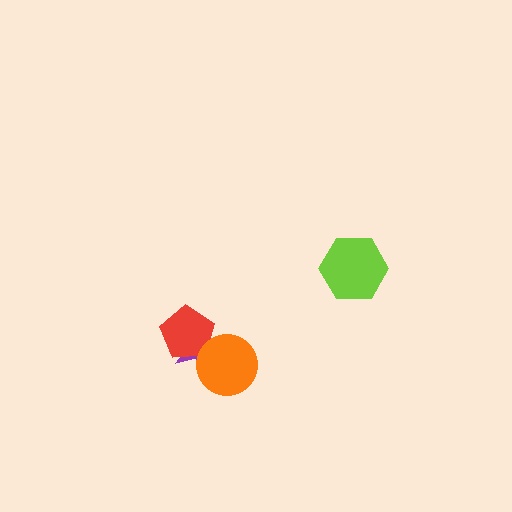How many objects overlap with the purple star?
2 objects overlap with the purple star.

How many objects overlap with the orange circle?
2 objects overlap with the orange circle.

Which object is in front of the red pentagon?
The orange circle is in front of the red pentagon.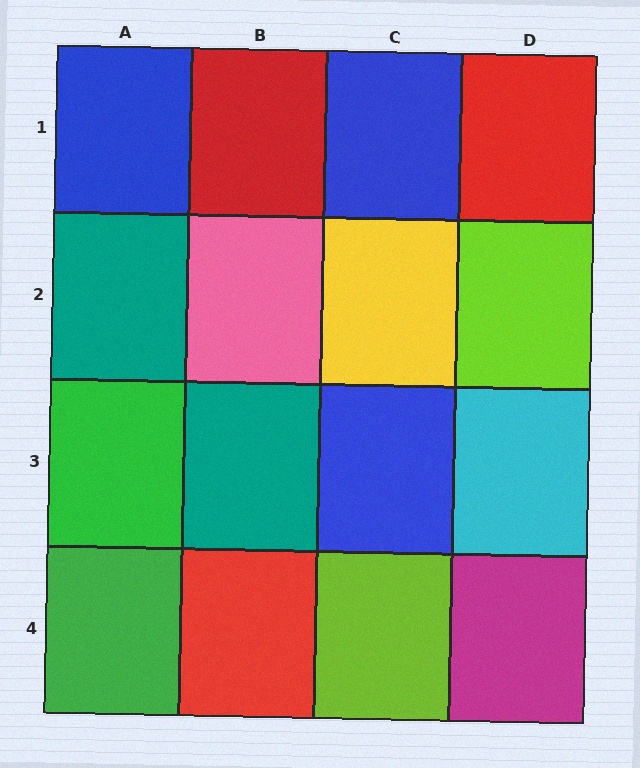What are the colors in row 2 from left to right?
Teal, pink, yellow, lime.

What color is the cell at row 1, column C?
Blue.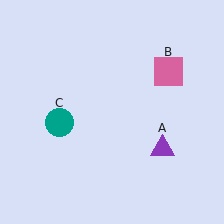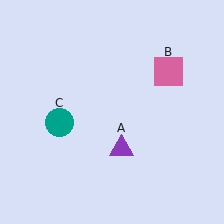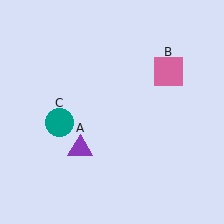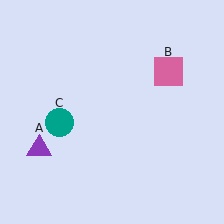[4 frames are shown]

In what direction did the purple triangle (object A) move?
The purple triangle (object A) moved left.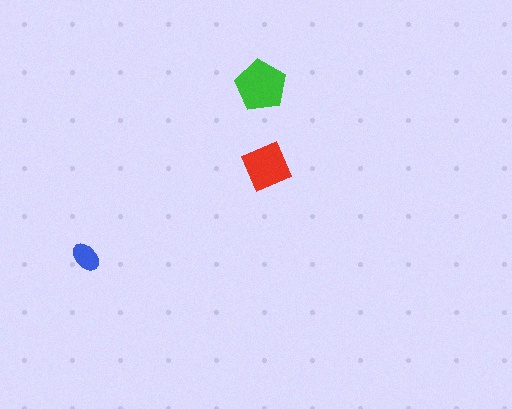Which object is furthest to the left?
The blue ellipse is leftmost.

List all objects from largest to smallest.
The green pentagon, the red square, the blue ellipse.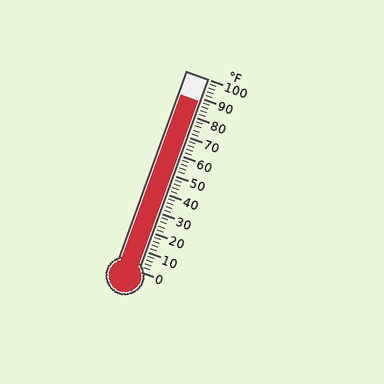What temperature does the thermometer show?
The thermometer shows approximately 88°F.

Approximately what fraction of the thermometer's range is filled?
The thermometer is filled to approximately 90% of its range.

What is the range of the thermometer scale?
The thermometer scale ranges from 0°F to 100°F.